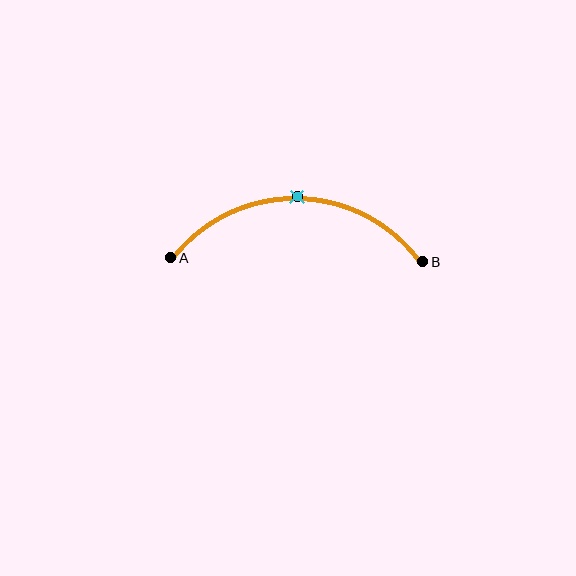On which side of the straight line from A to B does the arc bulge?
The arc bulges above the straight line connecting A and B.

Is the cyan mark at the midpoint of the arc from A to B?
Yes. The cyan mark lies on the arc at equal arc-length from both A and B — it is the arc midpoint.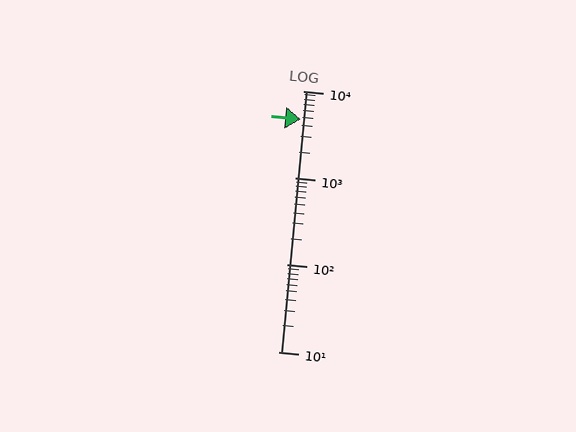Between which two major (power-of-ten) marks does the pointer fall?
The pointer is between 1000 and 10000.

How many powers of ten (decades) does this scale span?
The scale spans 3 decades, from 10 to 10000.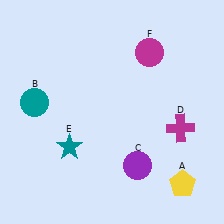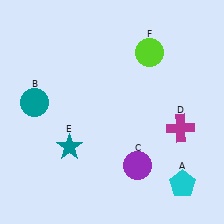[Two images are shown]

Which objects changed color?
A changed from yellow to cyan. F changed from magenta to lime.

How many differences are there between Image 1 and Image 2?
There are 2 differences between the two images.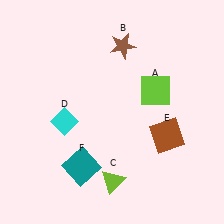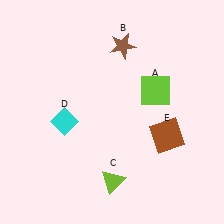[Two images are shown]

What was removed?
The teal square (F) was removed in Image 2.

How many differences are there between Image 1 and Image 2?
There is 1 difference between the two images.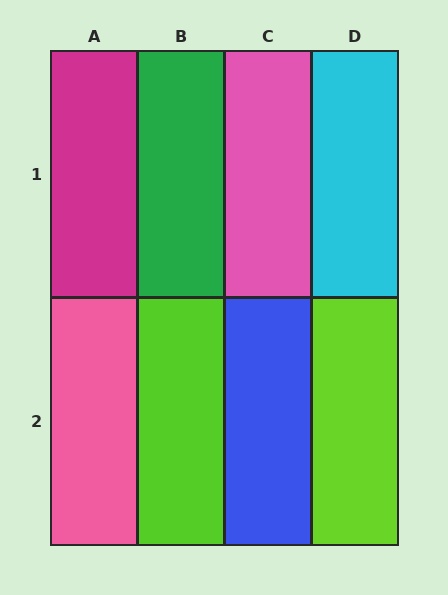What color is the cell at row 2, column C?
Blue.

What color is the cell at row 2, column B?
Lime.